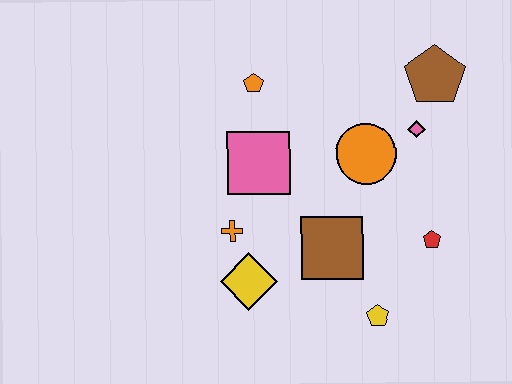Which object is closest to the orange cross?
The yellow diamond is closest to the orange cross.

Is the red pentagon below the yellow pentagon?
No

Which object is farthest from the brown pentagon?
The yellow diamond is farthest from the brown pentagon.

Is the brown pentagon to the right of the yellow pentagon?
Yes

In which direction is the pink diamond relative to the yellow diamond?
The pink diamond is to the right of the yellow diamond.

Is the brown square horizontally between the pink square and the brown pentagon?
Yes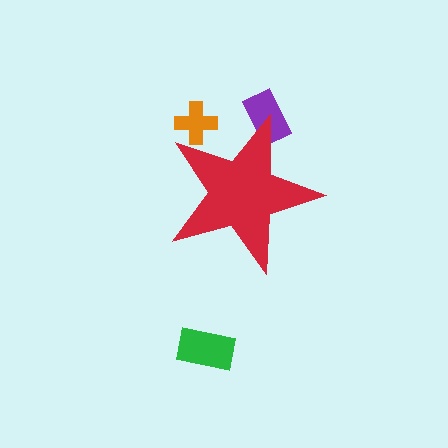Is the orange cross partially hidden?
Yes, the orange cross is partially hidden behind the red star.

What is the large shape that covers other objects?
A red star.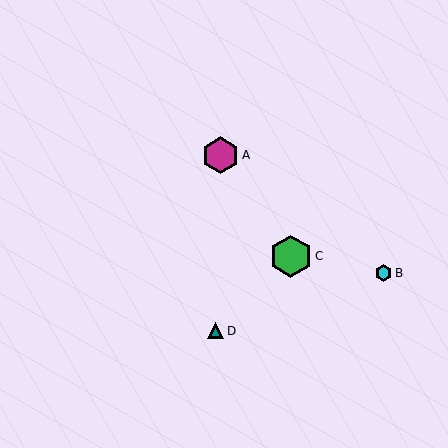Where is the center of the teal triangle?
The center of the teal triangle is at (216, 331).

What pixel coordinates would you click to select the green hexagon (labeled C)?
Click at (291, 256) to select the green hexagon C.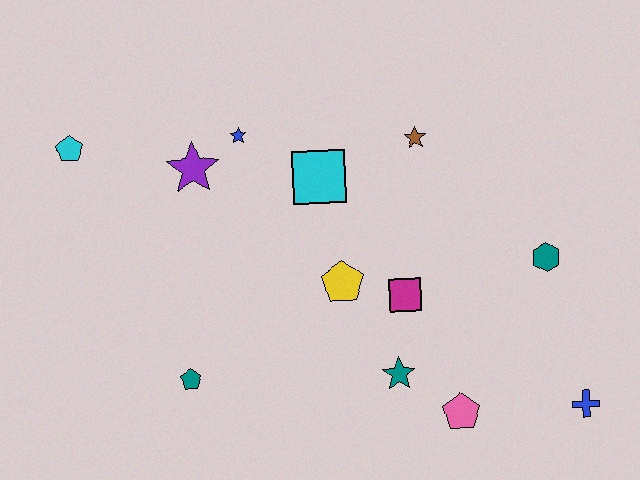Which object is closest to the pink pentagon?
The teal star is closest to the pink pentagon.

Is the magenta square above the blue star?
No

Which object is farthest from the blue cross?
The cyan pentagon is farthest from the blue cross.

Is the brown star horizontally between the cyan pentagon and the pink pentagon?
Yes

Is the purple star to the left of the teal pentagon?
No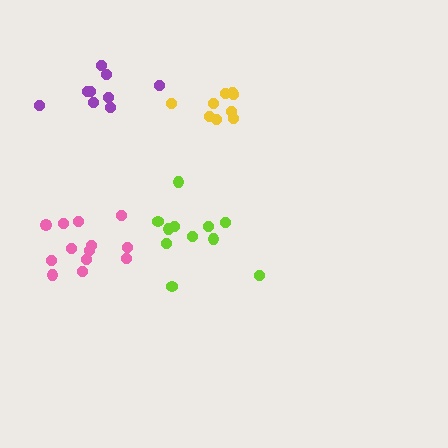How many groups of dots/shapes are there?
There are 4 groups.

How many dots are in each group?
Group 1: 9 dots, Group 2: 13 dots, Group 3: 9 dots, Group 4: 11 dots (42 total).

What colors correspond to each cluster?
The clusters are colored: purple, pink, yellow, lime.